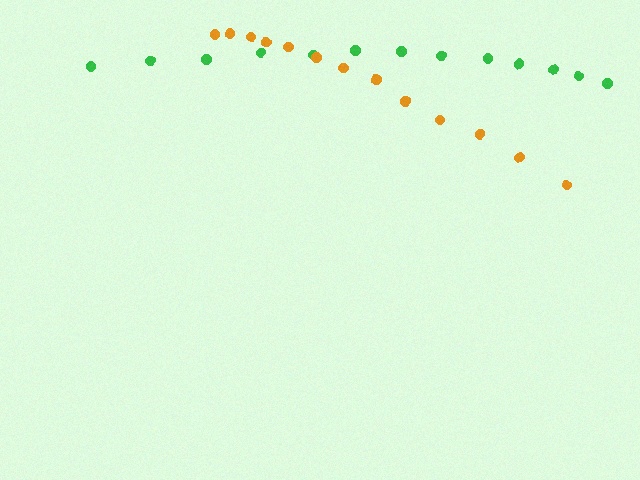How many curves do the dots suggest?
There are 2 distinct paths.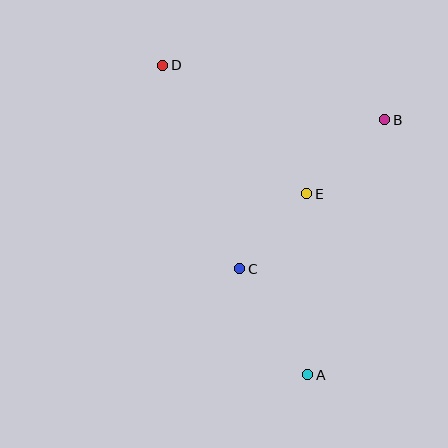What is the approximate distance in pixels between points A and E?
The distance between A and E is approximately 181 pixels.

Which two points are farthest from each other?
Points A and D are farthest from each other.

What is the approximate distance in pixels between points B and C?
The distance between B and C is approximately 208 pixels.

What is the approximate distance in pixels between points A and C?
The distance between A and C is approximately 126 pixels.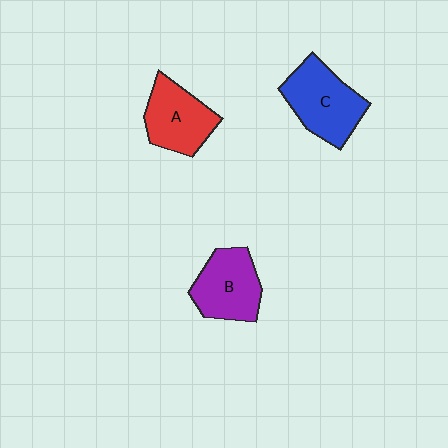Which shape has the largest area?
Shape C (blue).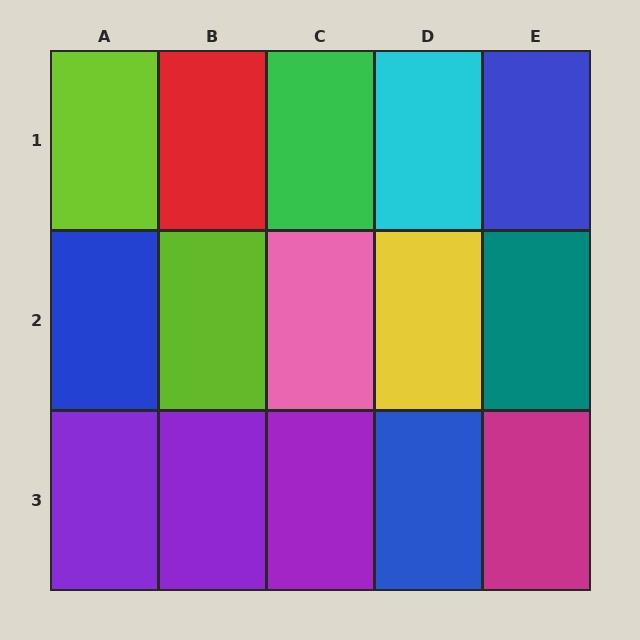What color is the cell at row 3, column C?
Purple.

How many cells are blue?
3 cells are blue.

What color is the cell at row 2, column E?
Teal.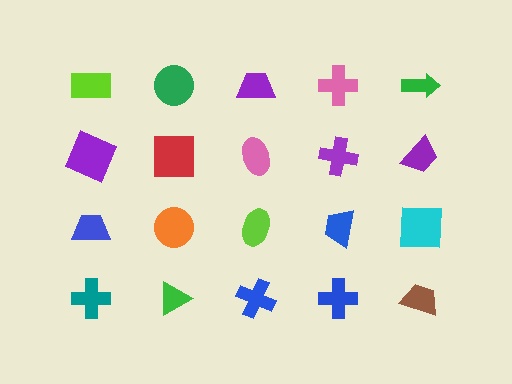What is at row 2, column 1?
A purple square.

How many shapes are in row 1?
5 shapes.